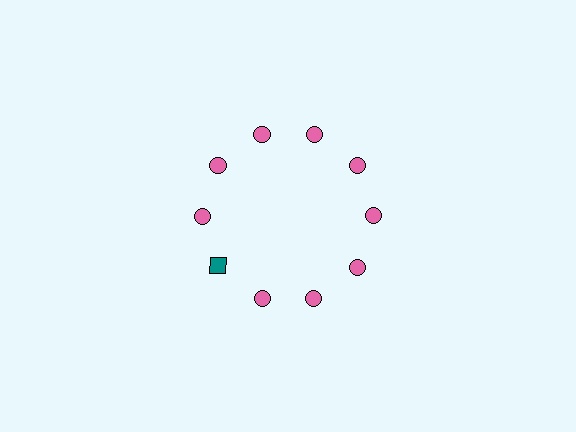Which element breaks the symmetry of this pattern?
The teal square at roughly the 8 o'clock position breaks the symmetry. All other shapes are pink circles.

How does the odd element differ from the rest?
It differs in both color (teal instead of pink) and shape (square instead of circle).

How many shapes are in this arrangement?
There are 10 shapes arranged in a ring pattern.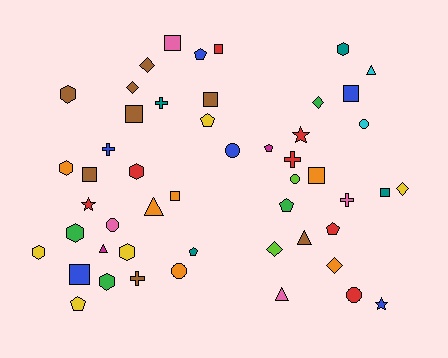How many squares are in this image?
There are 10 squares.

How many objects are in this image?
There are 50 objects.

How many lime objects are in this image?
There are 2 lime objects.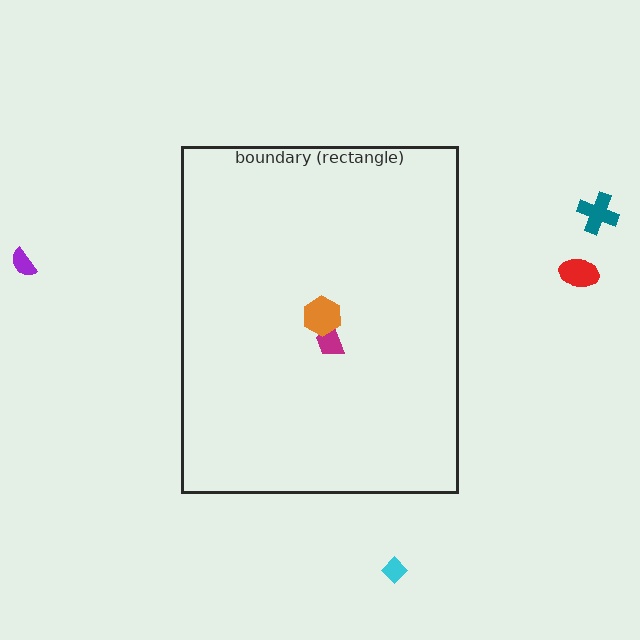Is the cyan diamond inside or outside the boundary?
Outside.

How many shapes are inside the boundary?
2 inside, 4 outside.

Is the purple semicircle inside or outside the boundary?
Outside.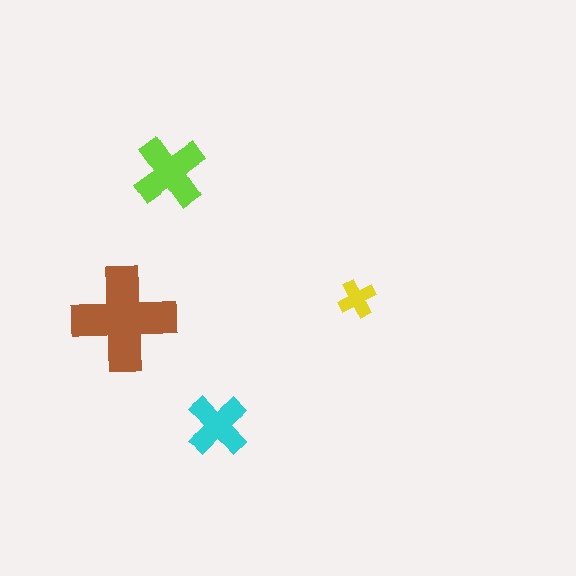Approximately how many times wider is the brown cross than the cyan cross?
About 1.5 times wider.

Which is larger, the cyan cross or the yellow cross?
The cyan one.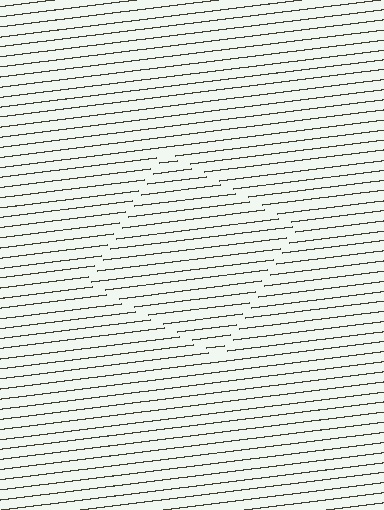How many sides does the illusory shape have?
4 sides — the line-ends trace a square.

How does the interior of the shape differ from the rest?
The interior of the shape contains the same grating, shifted by half a period — the contour is defined by the phase discontinuity where line-ends from the inner and outer gratings abut.